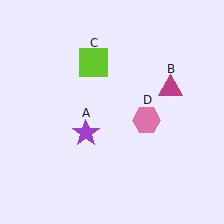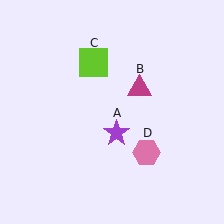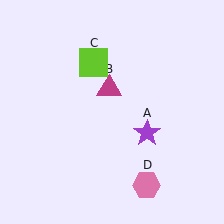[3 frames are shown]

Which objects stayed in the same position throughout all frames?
Lime square (object C) remained stationary.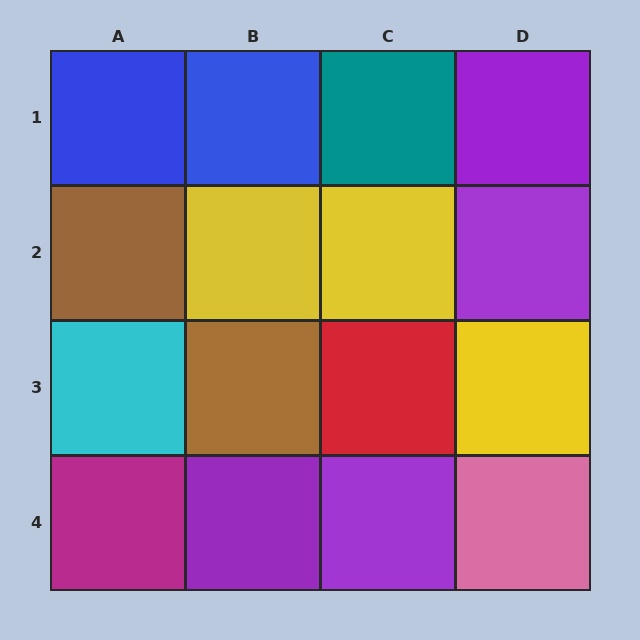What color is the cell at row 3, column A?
Cyan.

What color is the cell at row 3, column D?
Yellow.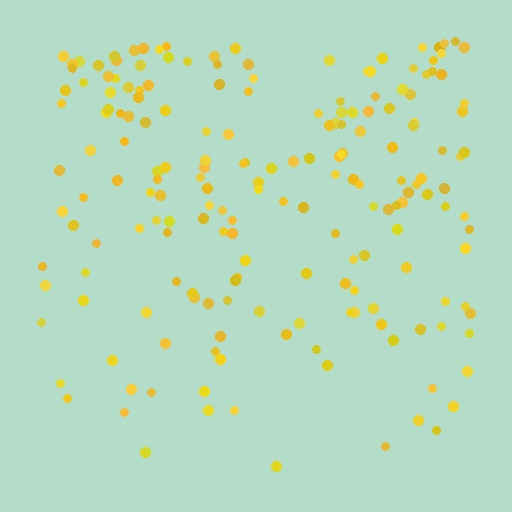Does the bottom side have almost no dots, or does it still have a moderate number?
Still a moderate number, just noticeably fewer than the top.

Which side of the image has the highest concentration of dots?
The top.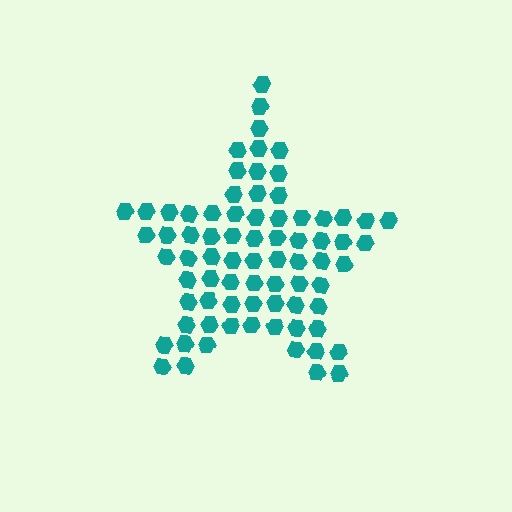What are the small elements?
The small elements are hexagons.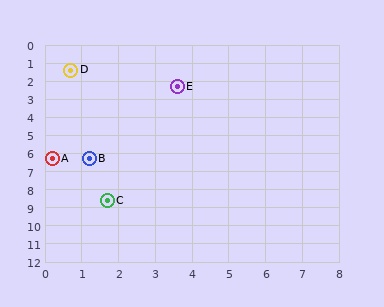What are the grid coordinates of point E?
Point E is at approximately (3.6, 2.3).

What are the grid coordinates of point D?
Point D is at approximately (0.7, 1.4).